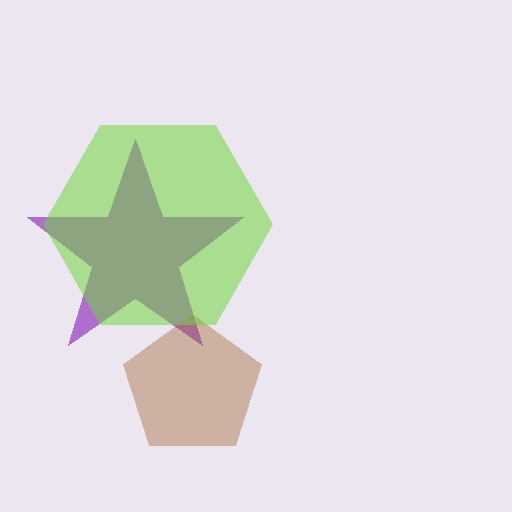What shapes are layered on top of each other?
The layered shapes are: a purple star, a brown pentagon, a lime hexagon.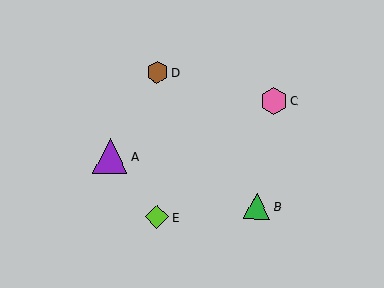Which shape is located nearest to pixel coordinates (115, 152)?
The purple triangle (labeled A) at (110, 156) is nearest to that location.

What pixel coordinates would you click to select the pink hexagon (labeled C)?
Click at (274, 101) to select the pink hexagon C.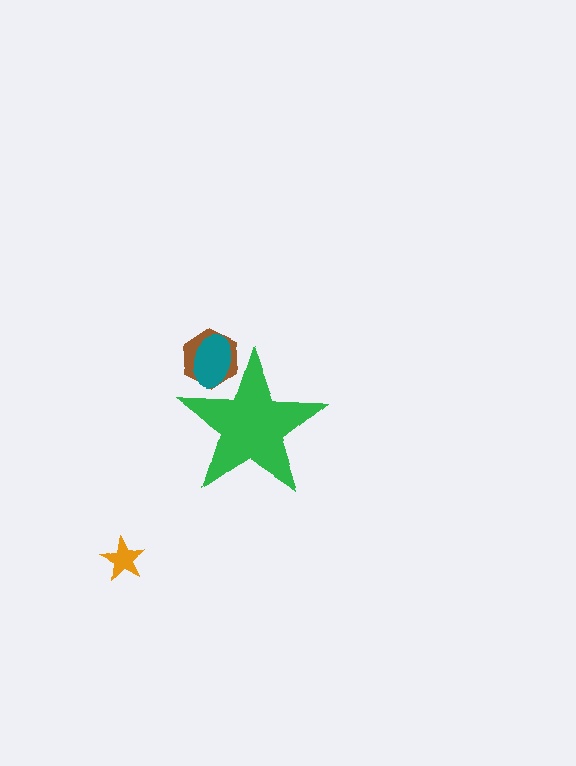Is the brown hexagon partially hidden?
Yes, the brown hexagon is partially hidden behind the green star.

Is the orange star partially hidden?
No, the orange star is fully visible.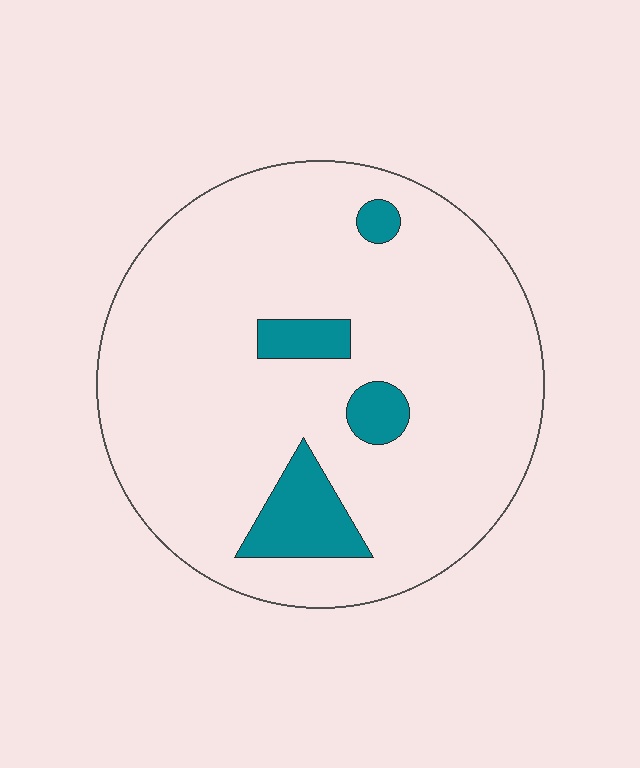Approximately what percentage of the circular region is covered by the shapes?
Approximately 10%.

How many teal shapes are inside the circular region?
4.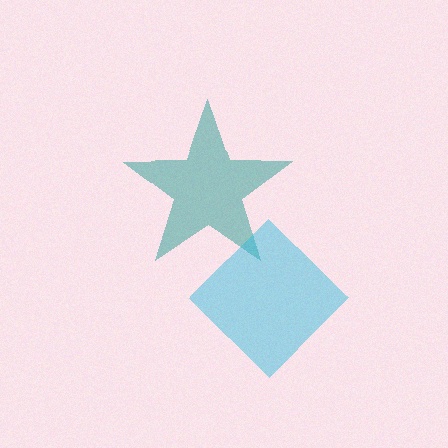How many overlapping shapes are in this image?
There are 2 overlapping shapes in the image.